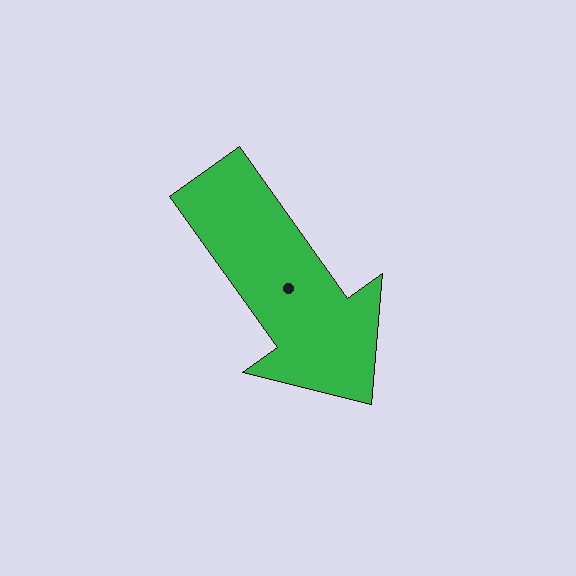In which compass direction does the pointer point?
Southeast.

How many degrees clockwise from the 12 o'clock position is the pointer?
Approximately 145 degrees.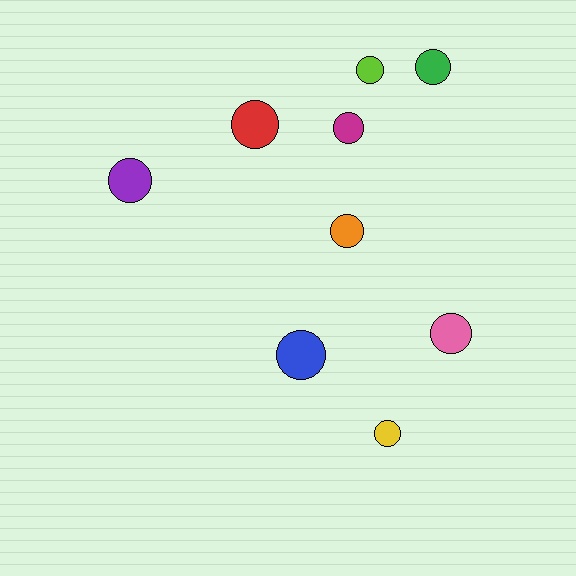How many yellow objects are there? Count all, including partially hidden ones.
There is 1 yellow object.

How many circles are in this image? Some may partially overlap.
There are 9 circles.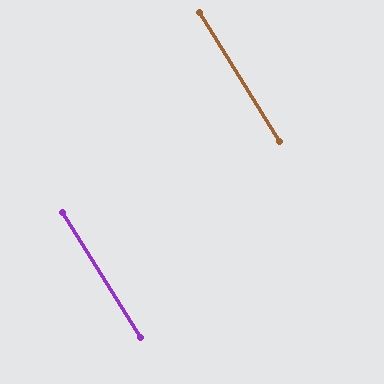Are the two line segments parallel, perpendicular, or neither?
Parallel — their directions differ by only 0.0°.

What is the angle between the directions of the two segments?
Approximately 0 degrees.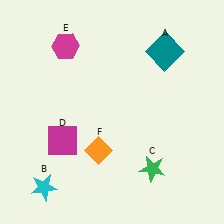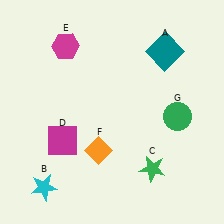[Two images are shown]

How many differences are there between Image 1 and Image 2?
There is 1 difference between the two images.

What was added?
A green circle (G) was added in Image 2.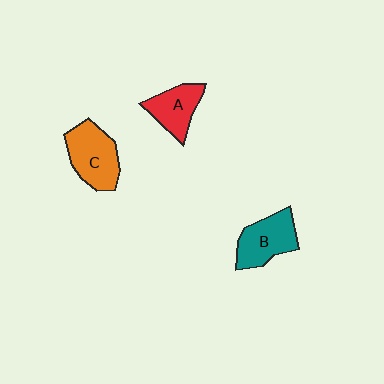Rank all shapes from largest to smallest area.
From largest to smallest: C (orange), B (teal), A (red).